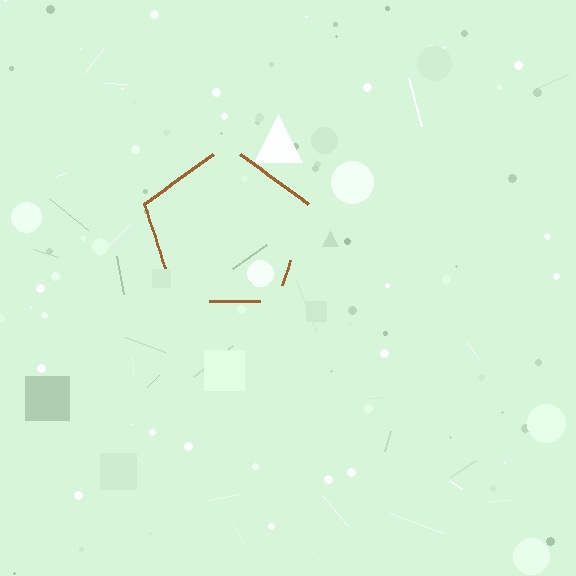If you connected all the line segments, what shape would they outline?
They would outline a pentagon.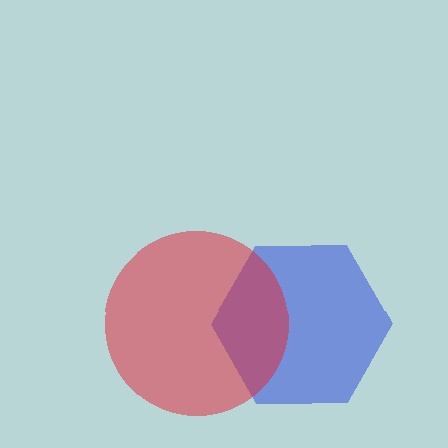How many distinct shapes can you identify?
There are 2 distinct shapes: a blue hexagon, a red circle.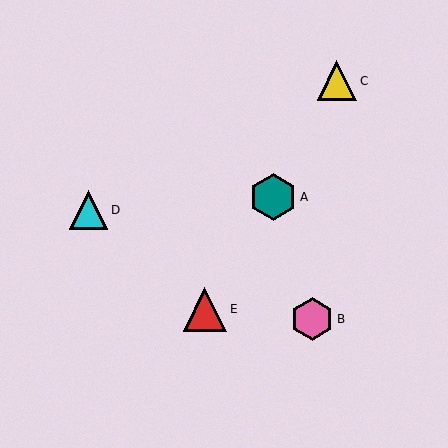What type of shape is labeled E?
Shape E is a red triangle.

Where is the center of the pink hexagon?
The center of the pink hexagon is at (312, 319).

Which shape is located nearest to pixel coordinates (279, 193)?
The teal hexagon (labeled A) at (273, 197) is nearest to that location.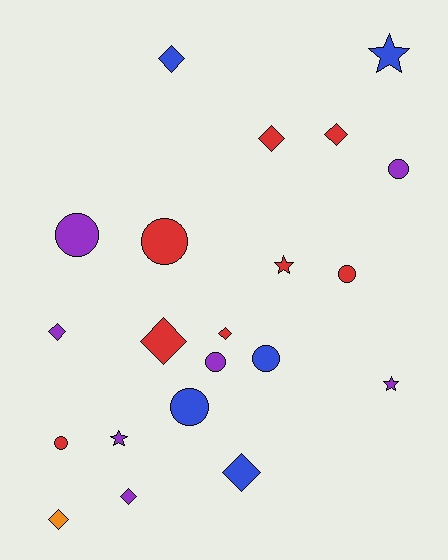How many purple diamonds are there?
There are 2 purple diamonds.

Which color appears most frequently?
Red, with 8 objects.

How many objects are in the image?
There are 21 objects.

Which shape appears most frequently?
Diamond, with 9 objects.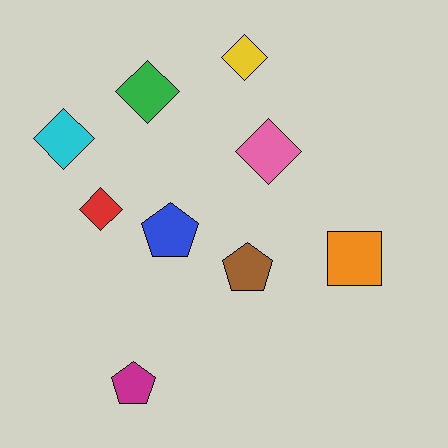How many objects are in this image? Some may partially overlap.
There are 9 objects.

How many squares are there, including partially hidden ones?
There is 1 square.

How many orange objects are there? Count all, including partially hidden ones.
There is 1 orange object.